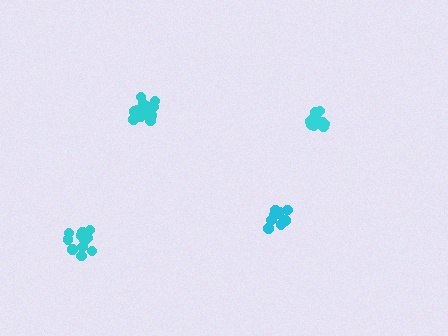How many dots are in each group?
Group 1: 10 dots, Group 2: 13 dots, Group 3: 13 dots, Group 4: 15 dots (51 total).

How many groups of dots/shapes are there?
There are 4 groups.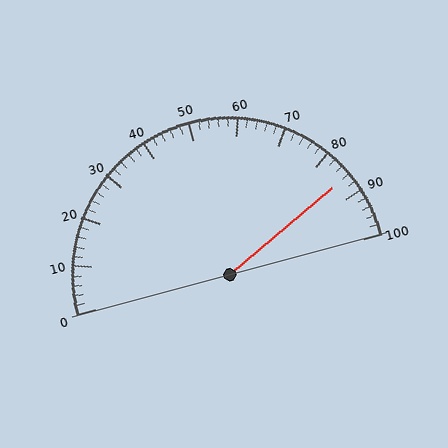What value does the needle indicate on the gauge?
The needle indicates approximately 86.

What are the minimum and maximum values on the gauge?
The gauge ranges from 0 to 100.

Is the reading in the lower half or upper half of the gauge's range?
The reading is in the upper half of the range (0 to 100).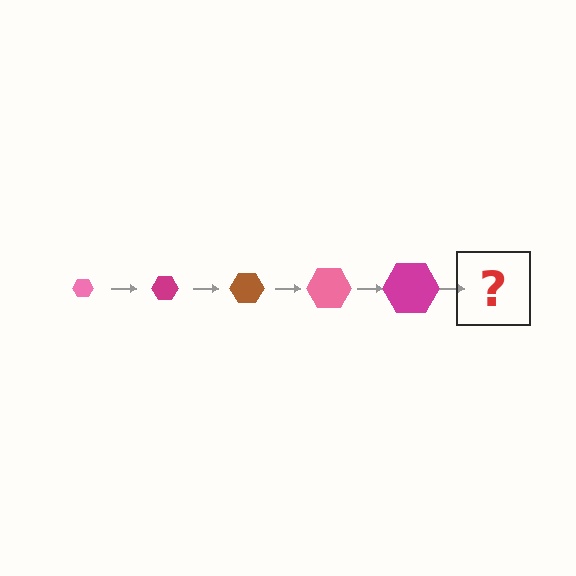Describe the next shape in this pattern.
It should be a brown hexagon, larger than the previous one.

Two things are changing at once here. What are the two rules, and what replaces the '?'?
The two rules are that the hexagon grows larger each step and the color cycles through pink, magenta, and brown. The '?' should be a brown hexagon, larger than the previous one.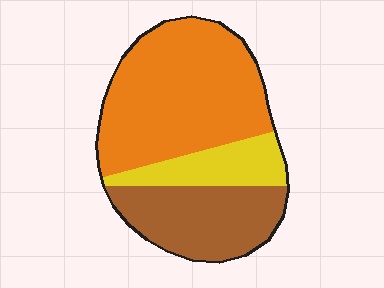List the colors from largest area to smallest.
From largest to smallest: orange, brown, yellow.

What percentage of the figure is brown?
Brown covers roughly 30% of the figure.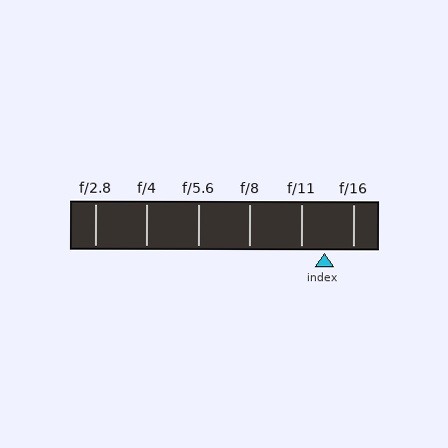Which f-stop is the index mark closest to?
The index mark is closest to f/11.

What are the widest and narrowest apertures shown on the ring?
The widest aperture shown is f/2.8 and the narrowest is f/16.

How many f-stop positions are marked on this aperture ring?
There are 6 f-stop positions marked.